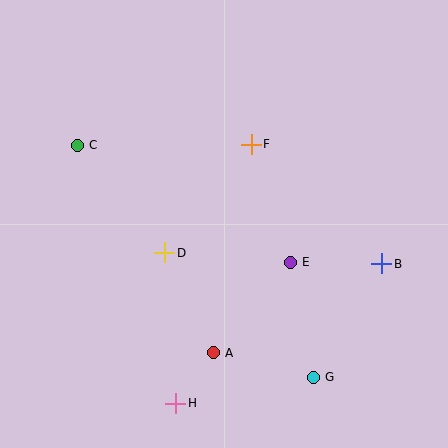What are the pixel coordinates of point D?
Point D is at (165, 253).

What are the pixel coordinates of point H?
Point H is at (176, 403).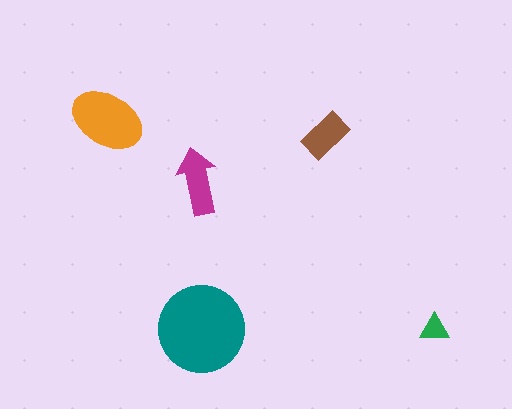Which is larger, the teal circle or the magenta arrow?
The teal circle.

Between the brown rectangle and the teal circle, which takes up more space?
The teal circle.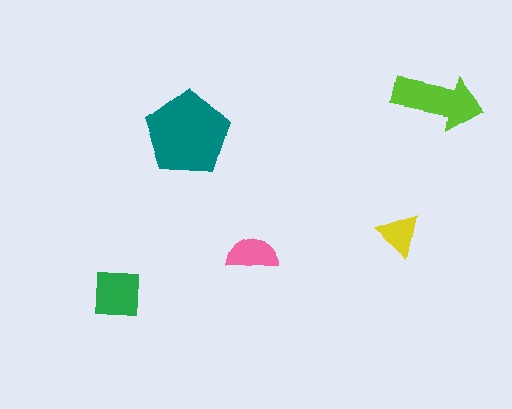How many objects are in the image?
There are 5 objects in the image.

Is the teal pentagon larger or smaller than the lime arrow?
Larger.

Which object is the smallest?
The yellow triangle.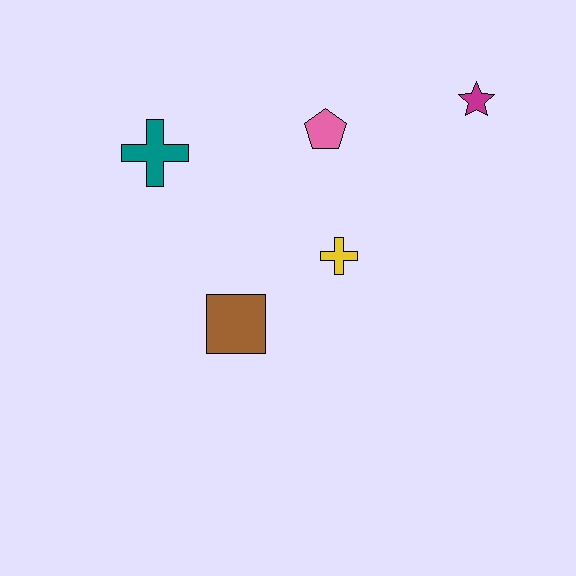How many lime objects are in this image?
There are no lime objects.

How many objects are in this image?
There are 5 objects.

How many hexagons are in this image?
There are no hexagons.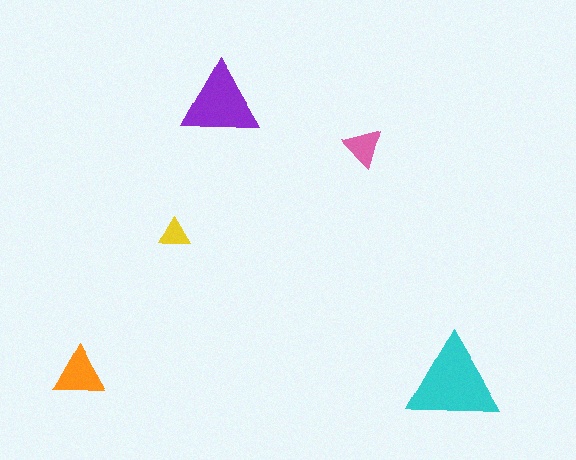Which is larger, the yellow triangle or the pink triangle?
The pink one.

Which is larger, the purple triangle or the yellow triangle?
The purple one.